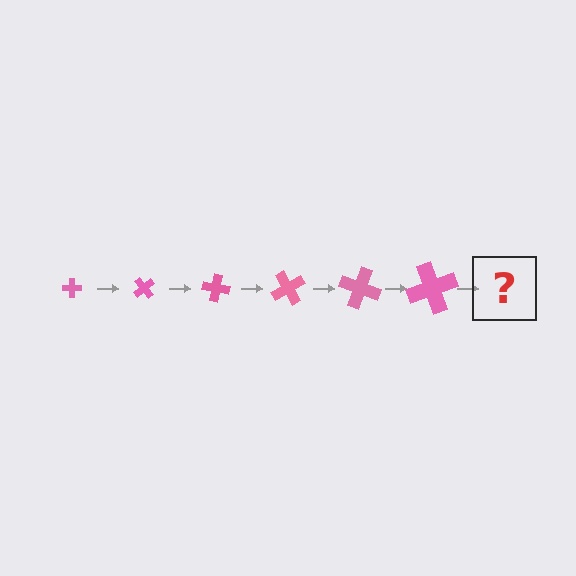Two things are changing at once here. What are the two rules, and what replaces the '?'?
The two rules are that the cross grows larger each step and it rotates 50 degrees each step. The '?' should be a cross, larger than the previous one and rotated 300 degrees from the start.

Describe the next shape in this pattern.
It should be a cross, larger than the previous one and rotated 300 degrees from the start.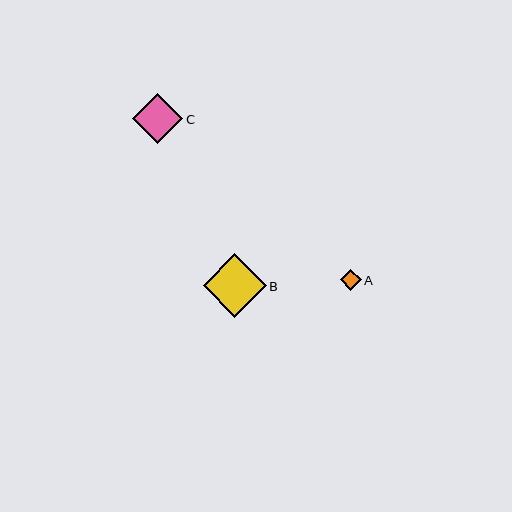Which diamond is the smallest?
Diamond A is the smallest with a size of approximately 21 pixels.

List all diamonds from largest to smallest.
From largest to smallest: B, C, A.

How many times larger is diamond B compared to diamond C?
Diamond B is approximately 1.3 times the size of diamond C.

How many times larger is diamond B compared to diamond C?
Diamond B is approximately 1.3 times the size of diamond C.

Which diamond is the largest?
Diamond B is the largest with a size of approximately 63 pixels.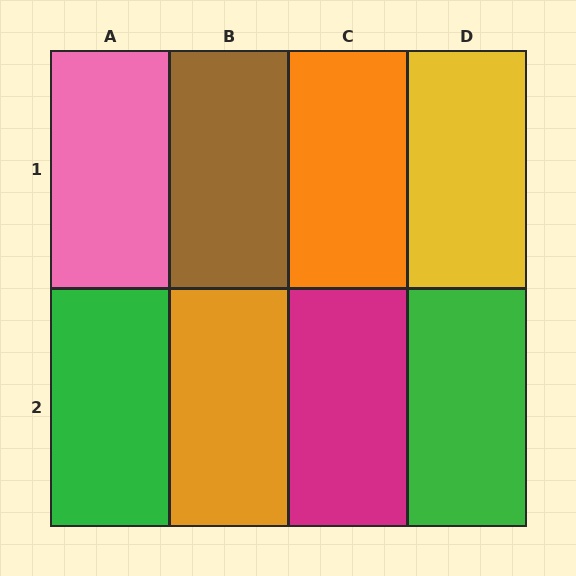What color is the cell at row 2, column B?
Orange.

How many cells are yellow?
1 cell is yellow.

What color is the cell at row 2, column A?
Green.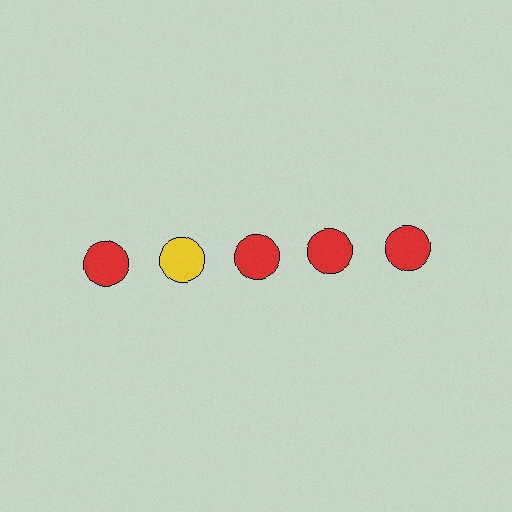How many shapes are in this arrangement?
There are 5 shapes arranged in a grid pattern.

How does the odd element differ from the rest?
It has a different color: yellow instead of red.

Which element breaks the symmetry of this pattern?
The yellow circle in the top row, second from left column breaks the symmetry. All other shapes are red circles.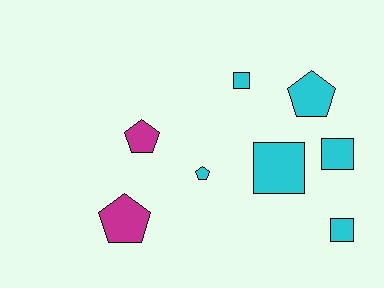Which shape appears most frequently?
Square, with 4 objects.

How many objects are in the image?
There are 8 objects.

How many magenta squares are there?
There are no magenta squares.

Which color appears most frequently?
Cyan, with 6 objects.